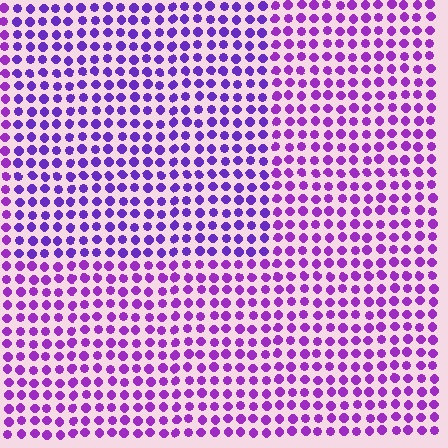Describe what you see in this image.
The image is filled with small purple elements in a uniform arrangement. A rectangle-shaped region is visible where the elements are tinted to a slightly different hue, forming a subtle color boundary.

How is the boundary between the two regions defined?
The boundary is defined purely by a slight shift in hue (about 22 degrees). Spacing, size, and orientation are identical on both sides.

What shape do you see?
I see a rectangle.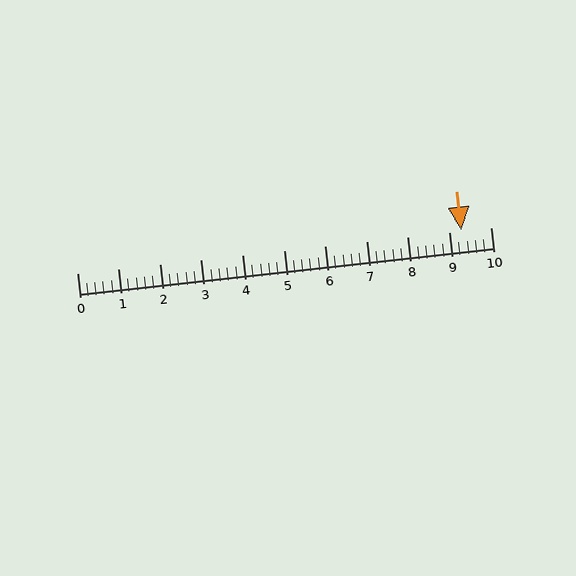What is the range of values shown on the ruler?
The ruler shows values from 0 to 10.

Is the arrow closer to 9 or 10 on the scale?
The arrow is closer to 9.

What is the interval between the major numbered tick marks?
The major tick marks are spaced 1 units apart.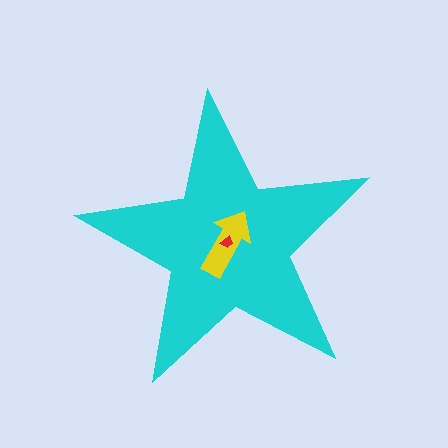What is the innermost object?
The red trapezoid.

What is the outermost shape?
The cyan star.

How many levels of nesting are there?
3.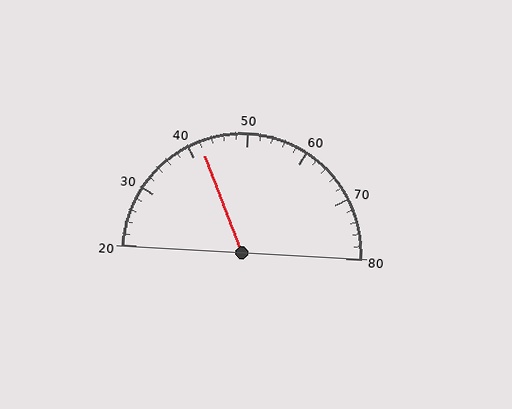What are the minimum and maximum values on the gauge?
The gauge ranges from 20 to 80.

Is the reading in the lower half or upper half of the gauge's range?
The reading is in the lower half of the range (20 to 80).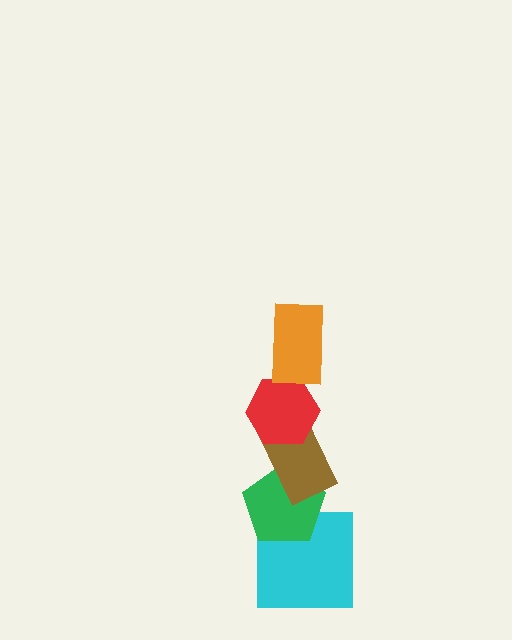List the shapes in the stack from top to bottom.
From top to bottom: the orange rectangle, the red hexagon, the brown rectangle, the green pentagon, the cyan square.